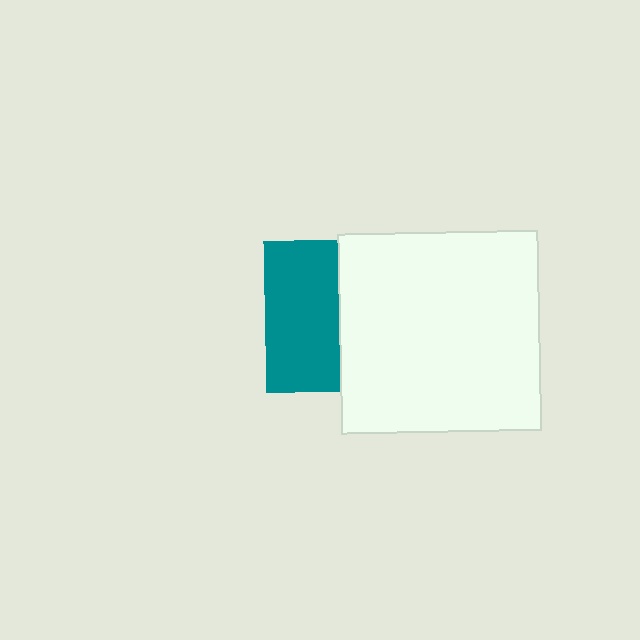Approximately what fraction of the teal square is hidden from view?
Roughly 51% of the teal square is hidden behind the white square.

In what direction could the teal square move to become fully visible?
The teal square could move left. That would shift it out from behind the white square entirely.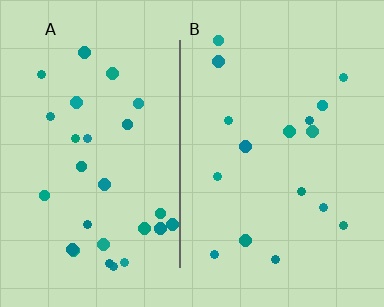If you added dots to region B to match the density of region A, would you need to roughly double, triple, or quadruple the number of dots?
Approximately double.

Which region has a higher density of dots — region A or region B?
A (the left).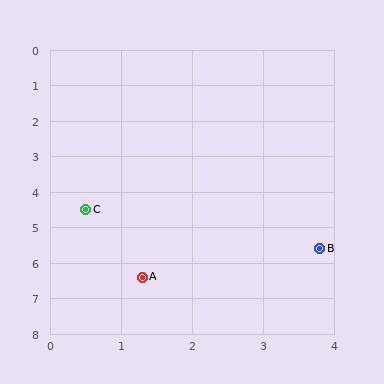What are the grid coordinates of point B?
Point B is at approximately (3.8, 5.6).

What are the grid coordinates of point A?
Point A is at approximately (1.3, 6.4).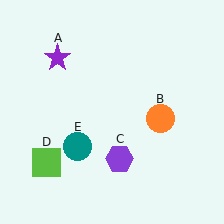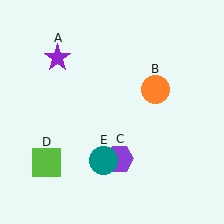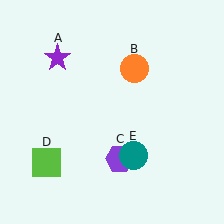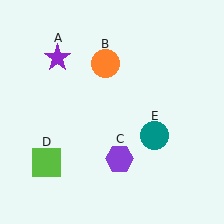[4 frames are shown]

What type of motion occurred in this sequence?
The orange circle (object B), teal circle (object E) rotated counterclockwise around the center of the scene.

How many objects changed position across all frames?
2 objects changed position: orange circle (object B), teal circle (object E).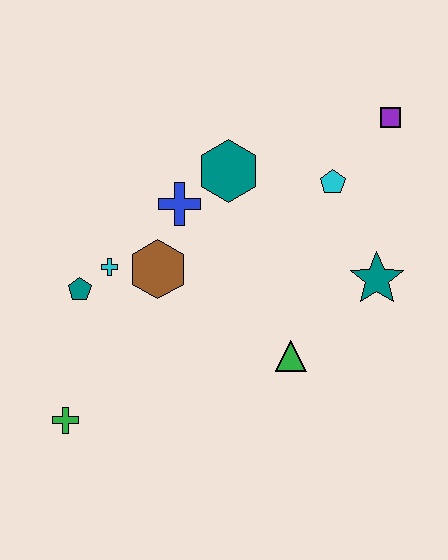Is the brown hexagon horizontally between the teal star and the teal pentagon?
Yes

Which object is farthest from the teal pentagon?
The purple square is farthest from the teal pentagon.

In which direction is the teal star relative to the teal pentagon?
The teal star is to the right of the teal pentagon.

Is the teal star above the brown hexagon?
No